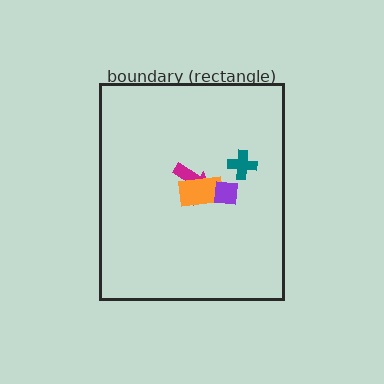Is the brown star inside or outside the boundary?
Inside.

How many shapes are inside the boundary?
5 inside, 0 outside.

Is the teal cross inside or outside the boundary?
Inside.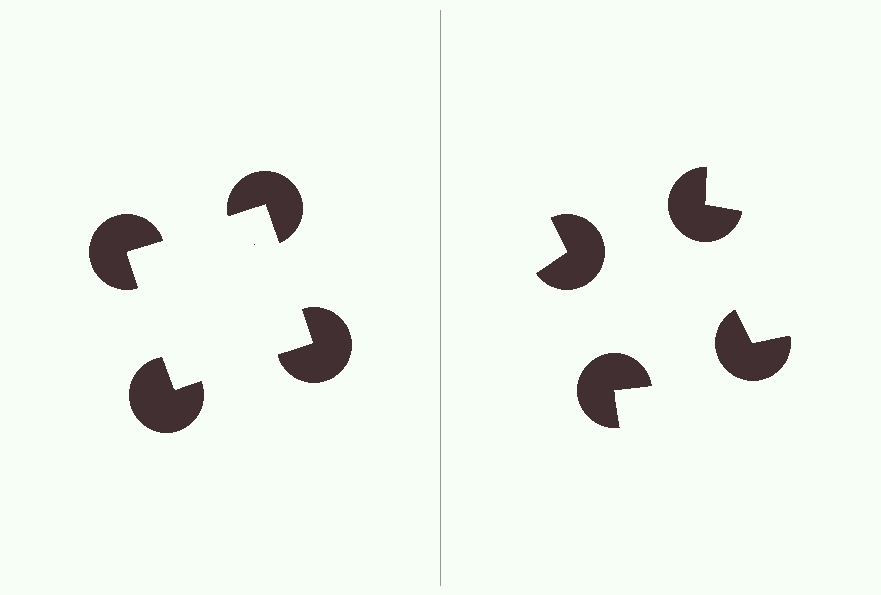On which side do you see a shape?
An illusory square appears on the left side. On the right side the wedge cuts are rotated, so no coherent shape forms.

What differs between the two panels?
The pac-man discs are positioned identically on both sides; only the wedge orientations differ. On the left they align to a square; on the right they are misaligned.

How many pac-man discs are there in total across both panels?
8 — 4 on each side.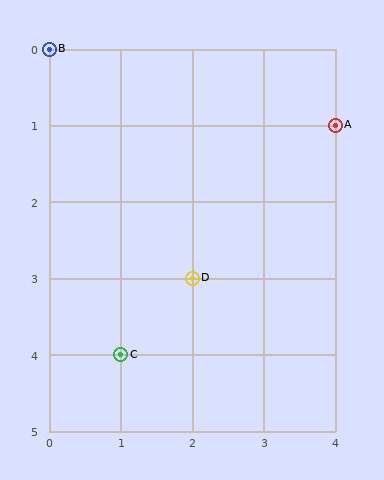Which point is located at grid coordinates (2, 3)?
Point D is at (2, 3).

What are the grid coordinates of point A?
Point A is at grid coordinates (4, 1).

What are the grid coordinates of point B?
Point B is at grid coordinates (0, 0).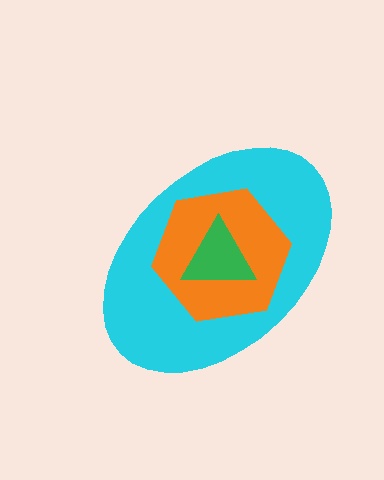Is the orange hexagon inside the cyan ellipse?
Yes.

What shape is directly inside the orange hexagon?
The green triangle.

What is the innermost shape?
The green triangle.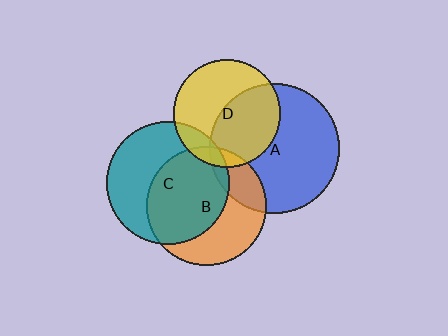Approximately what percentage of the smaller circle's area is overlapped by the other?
Approximately 5%.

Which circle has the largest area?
Circle A (blue).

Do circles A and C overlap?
Yes.